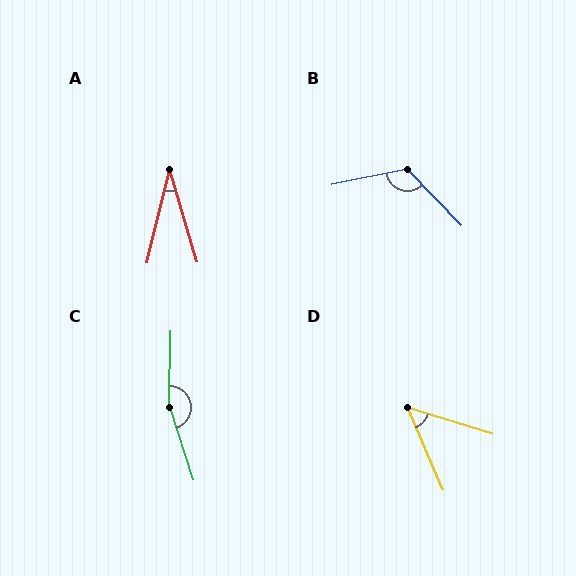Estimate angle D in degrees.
Approximately 50 degrees.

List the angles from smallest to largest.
A (30°), D (50°), B (123°), C (161°).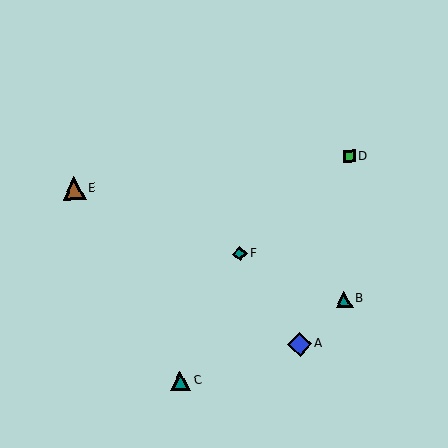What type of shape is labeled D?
Shape D is a green square.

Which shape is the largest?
The blue diamond (labeled A) is the largest.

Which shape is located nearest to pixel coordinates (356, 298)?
The teal triangle (labeled B) at (344, 299) is nearest to that location.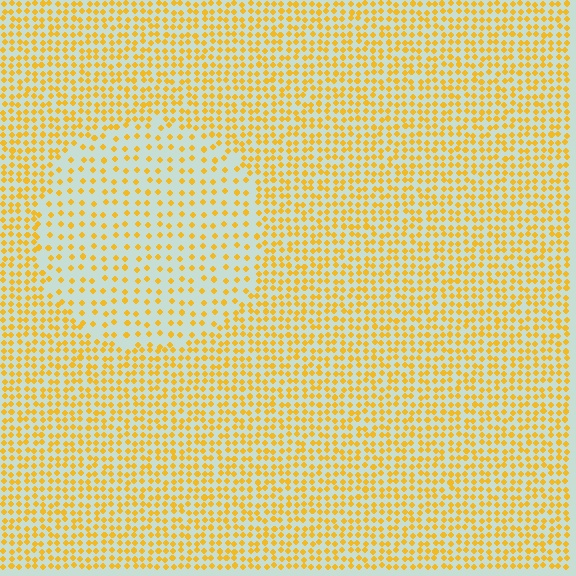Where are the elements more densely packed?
The elements are more densely packed outside the circle boundary.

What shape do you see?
I see a circle.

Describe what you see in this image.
The image contains small yellow elements arranged at two different densities. A circle-shaped region is visible where the elements are less densely packed than the surrounding area.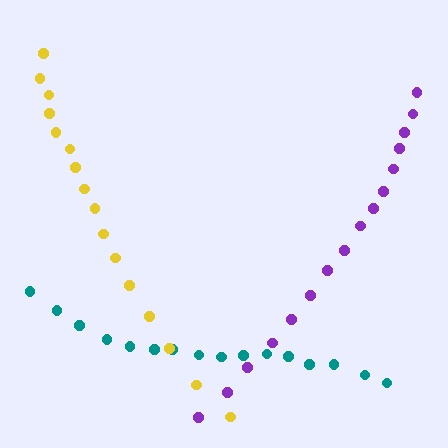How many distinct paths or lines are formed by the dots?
There are 3 distinct paths.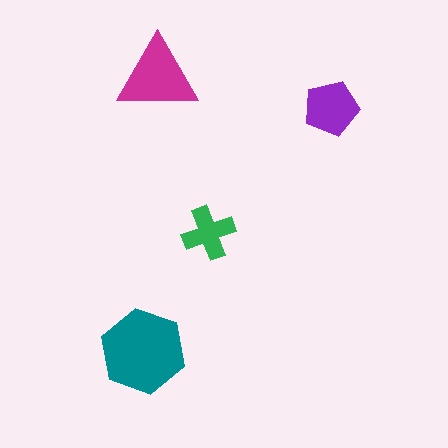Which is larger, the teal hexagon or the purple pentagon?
The teal hexagon.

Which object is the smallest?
The green cross.